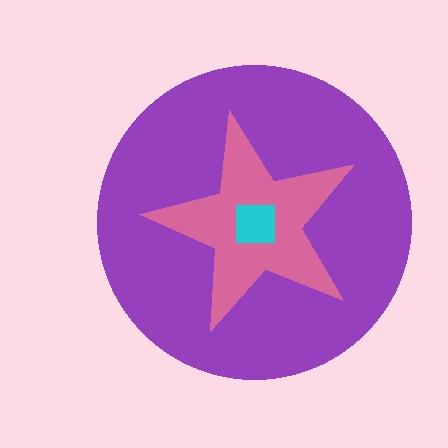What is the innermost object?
The cyan square.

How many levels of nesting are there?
3.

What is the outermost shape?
The purple circle.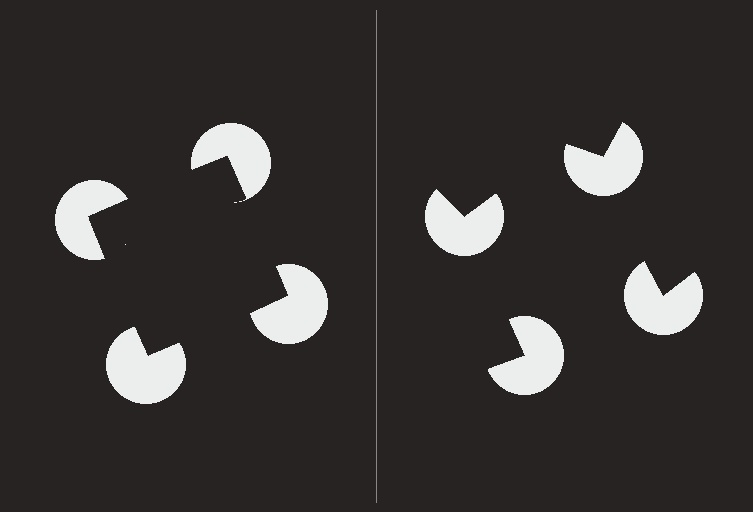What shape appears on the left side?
An illusory square.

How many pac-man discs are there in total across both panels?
8 — 4 on each side.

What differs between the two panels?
The pac-man discs are positioned identically on both sides; only the wedge orientations differ. On the left they align to a square; on the right they are misaligned.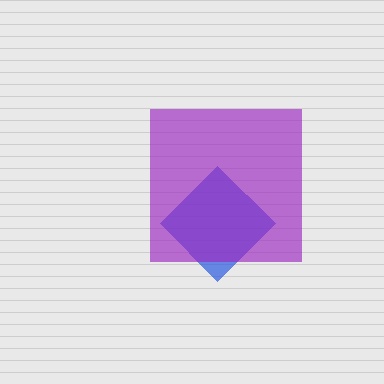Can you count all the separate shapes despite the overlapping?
Yes, there are 2 separate shapes.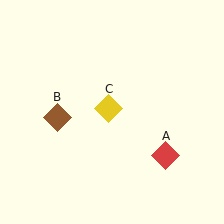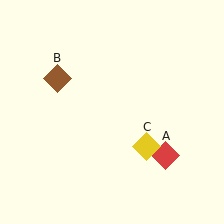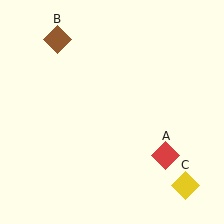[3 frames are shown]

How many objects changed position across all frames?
2 objects changed position: brown diamond (object B), yellow diamond (object C).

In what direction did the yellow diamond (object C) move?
The yellow diamond (object C) moved down and to the right.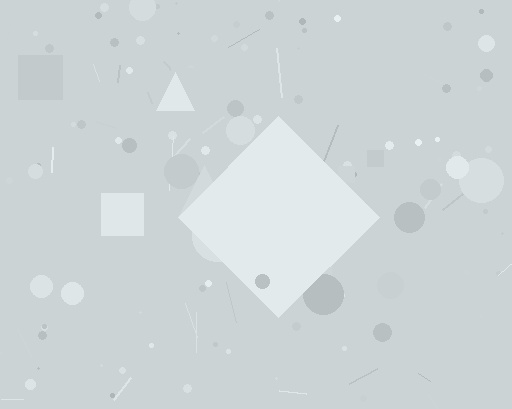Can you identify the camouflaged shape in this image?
The camouflaged shape is a diamond.